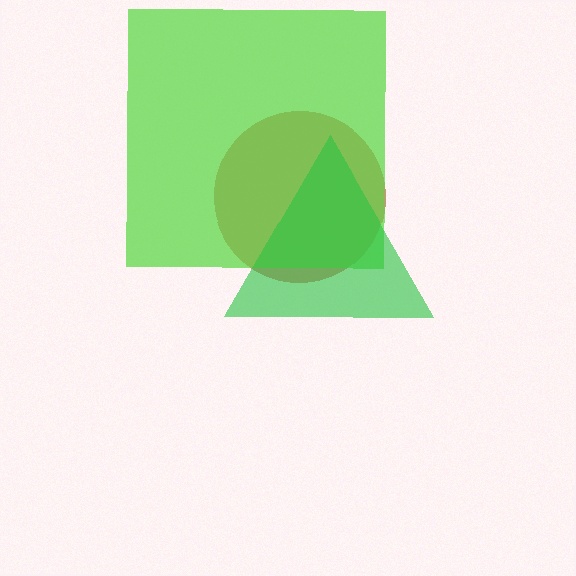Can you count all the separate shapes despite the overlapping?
Yes, there are 3 separate shapes.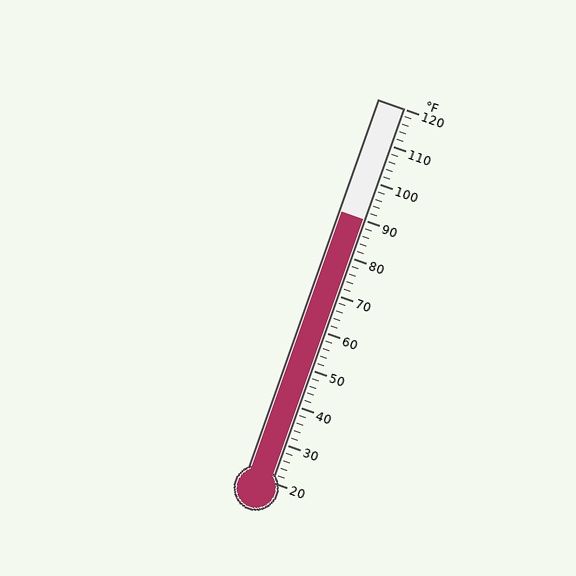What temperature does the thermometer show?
The thermometer shows approximately 90°F.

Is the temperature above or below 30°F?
The temperature is above 30°F.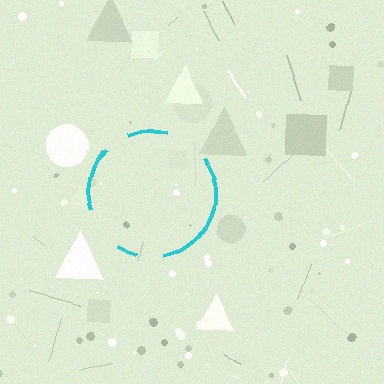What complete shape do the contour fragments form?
The contour fragments form a circle.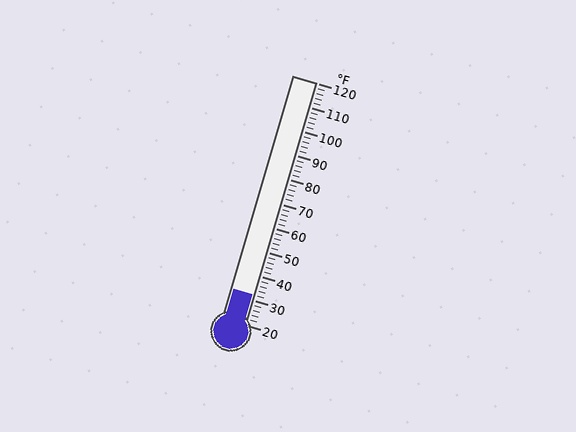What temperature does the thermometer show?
The thermometer shows approximately 32°F.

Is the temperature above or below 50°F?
The temperature is below 50°F.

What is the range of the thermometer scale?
The thermometer scale ranges from 20°F to 120°F.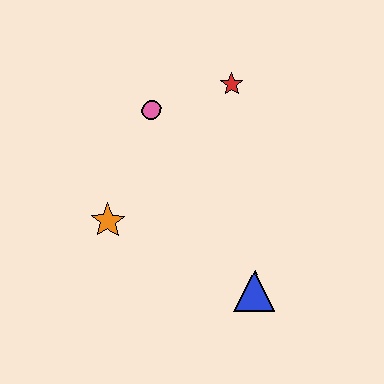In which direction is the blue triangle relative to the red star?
The blue triangle is below the red star.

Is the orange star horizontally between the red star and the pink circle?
No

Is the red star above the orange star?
Yes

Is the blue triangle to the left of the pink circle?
No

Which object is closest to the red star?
The pink circle is closest to the red star.